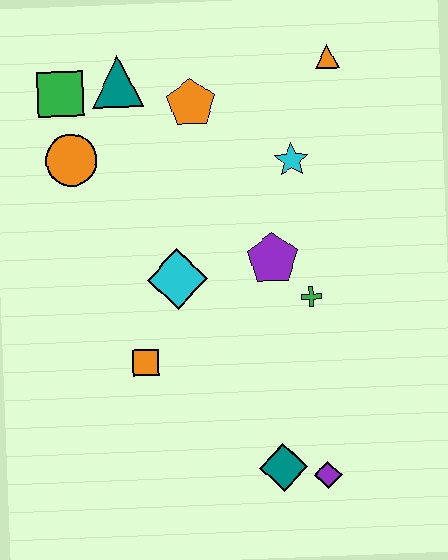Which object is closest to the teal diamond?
The purple diamond is closest to the teal diamond.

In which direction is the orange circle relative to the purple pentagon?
The orange circle is to the left of the purple pentagon.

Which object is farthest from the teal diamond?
The green square is farthest from the teal diamond.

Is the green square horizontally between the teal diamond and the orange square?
No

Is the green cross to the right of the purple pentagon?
Yes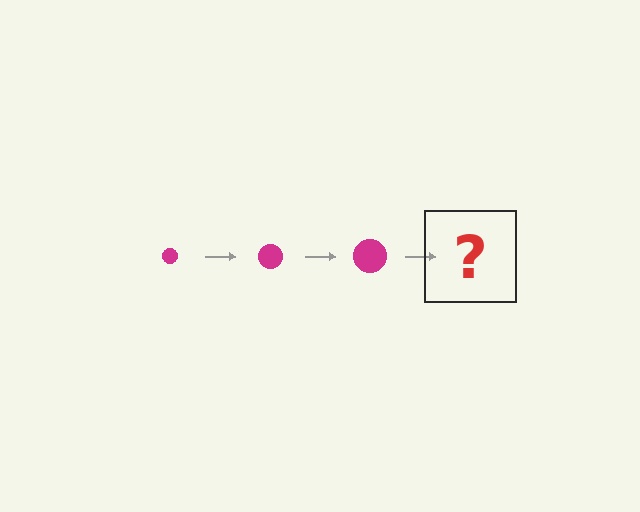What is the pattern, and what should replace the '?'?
The pattern is that the circle gets progressively larger each step. The '?' should be a magenta circle, larger than the previous one.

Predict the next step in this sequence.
The next step is a magenta circle, larger than the previous one.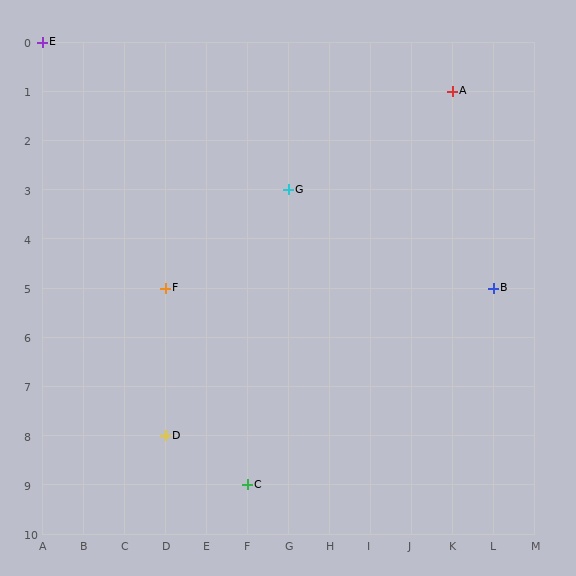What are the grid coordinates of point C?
Point C is at grid coordinates (F, 9).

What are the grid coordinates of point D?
Point D is at grid coordinates (D, 8).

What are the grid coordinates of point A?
Point A is at grid coordinates (K, 1).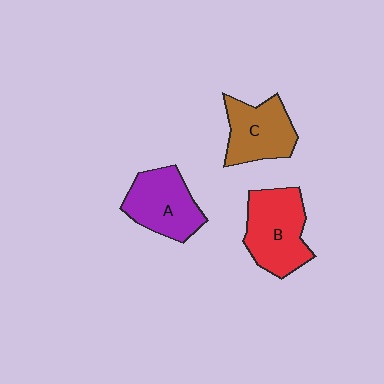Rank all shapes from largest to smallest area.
From largest to smallest: B (red), A (purple), C (brown).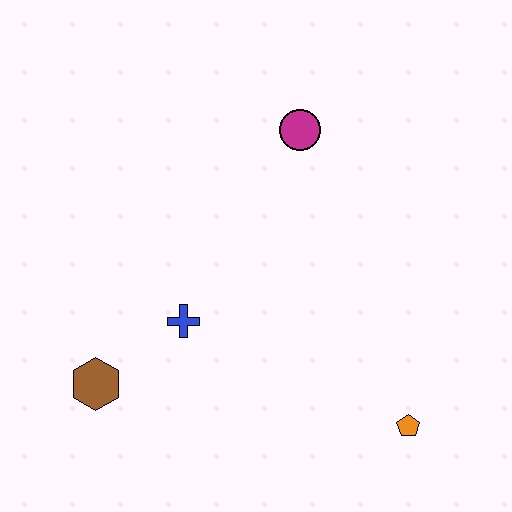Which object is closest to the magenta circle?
The blue cross is closest to the magenta circle.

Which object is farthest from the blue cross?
The orange pentagon is farthest from the blue cross.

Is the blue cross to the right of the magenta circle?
No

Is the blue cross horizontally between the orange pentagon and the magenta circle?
No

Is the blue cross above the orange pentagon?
Yes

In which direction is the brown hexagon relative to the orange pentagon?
The brown hexagon is to the left of the orange pentagon.